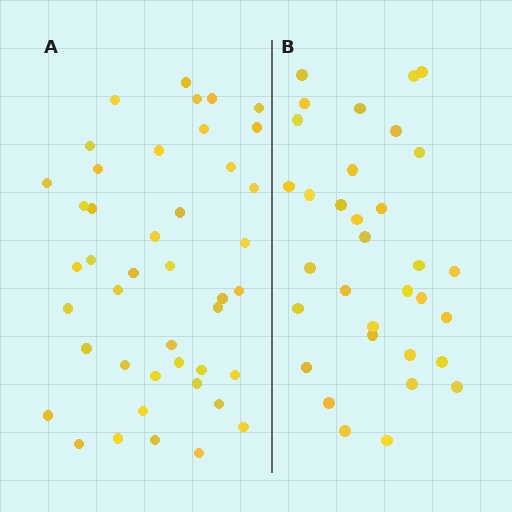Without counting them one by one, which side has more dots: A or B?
Region A (the left region) has more dots.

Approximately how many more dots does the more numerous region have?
Region A has roughly 10 or so more dots than region B.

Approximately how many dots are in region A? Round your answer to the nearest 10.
About 40 dots. (The exact count is 43, which rounds to 40.)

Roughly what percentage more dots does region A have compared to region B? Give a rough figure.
About 30% more.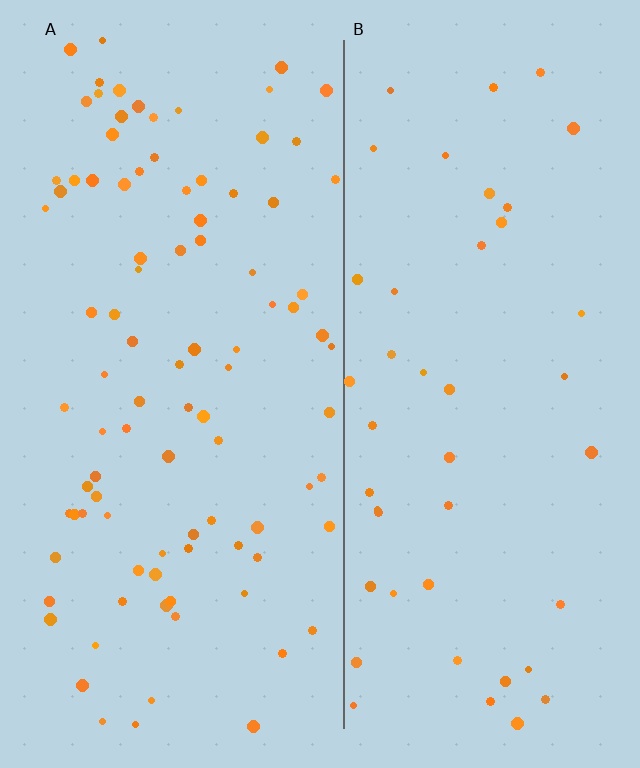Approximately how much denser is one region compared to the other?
Approximately 2.1× — region A over region B.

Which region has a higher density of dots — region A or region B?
A (the left).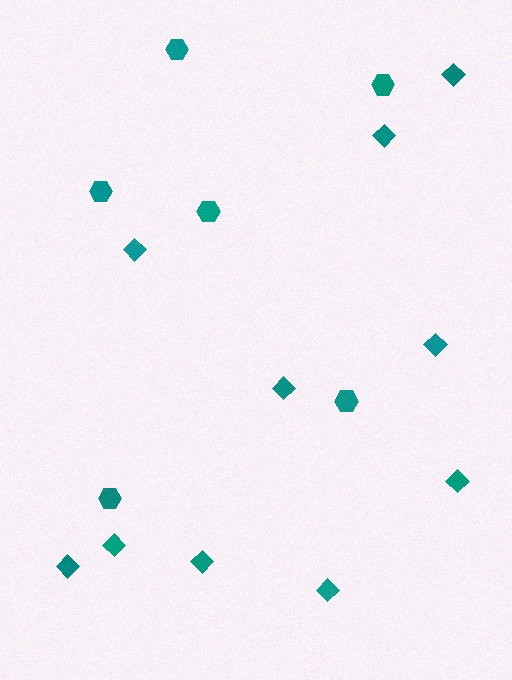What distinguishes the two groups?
There are 2 groups: one group of diamonds (10) and one group of hexagons (6).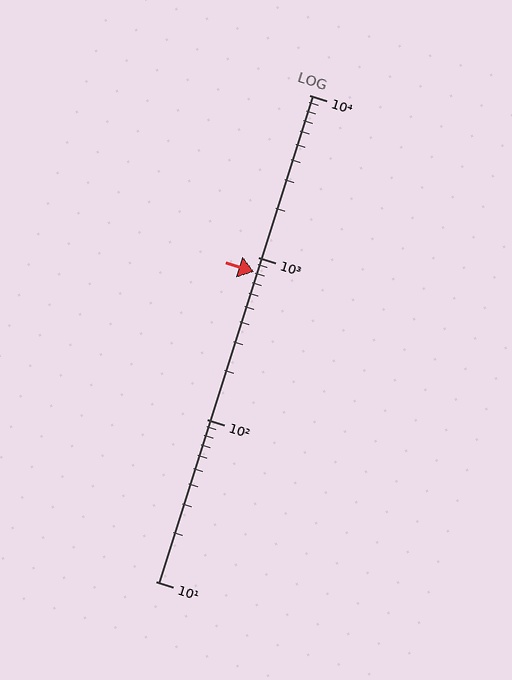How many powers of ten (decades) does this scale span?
The scale spans 3 decades, from 10 to 10000.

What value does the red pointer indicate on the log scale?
The pointer indicates approximately 810.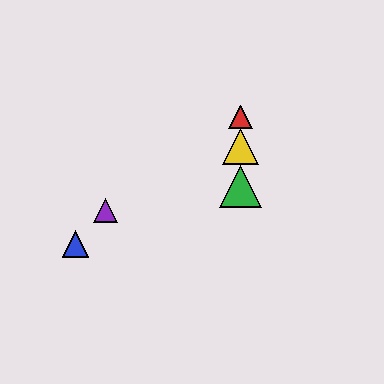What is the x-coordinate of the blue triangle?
The blue triangle is at x≈75.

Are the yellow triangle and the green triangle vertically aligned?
Yes, both are at x≈241.